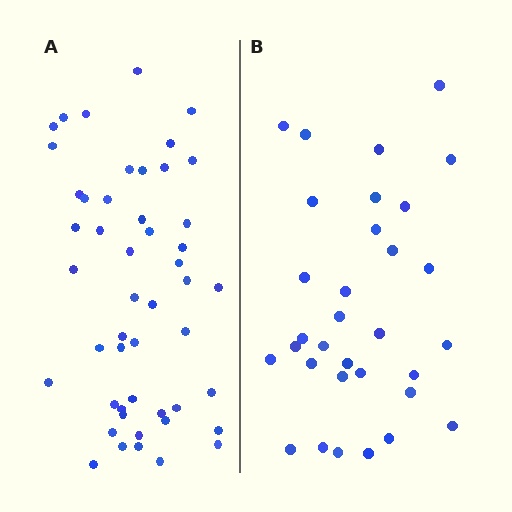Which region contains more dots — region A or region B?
Region A (the left region) has more dots.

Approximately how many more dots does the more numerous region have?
Region A has approximately 15 more dots than region B.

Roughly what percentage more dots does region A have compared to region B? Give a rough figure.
About 55% more.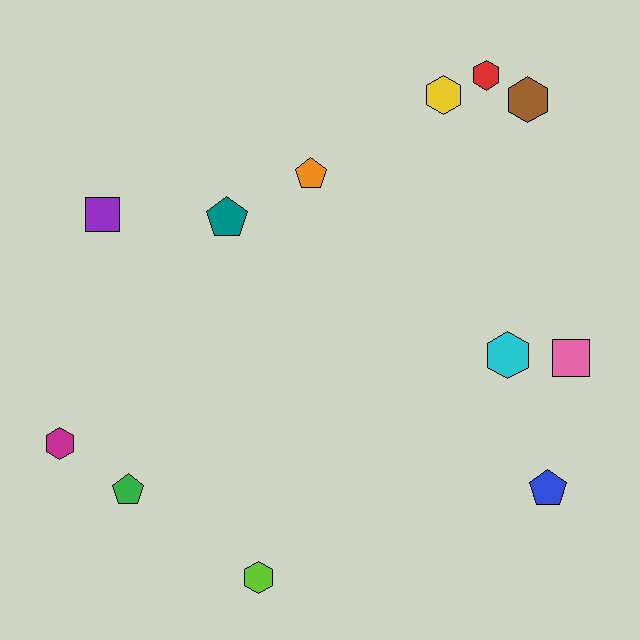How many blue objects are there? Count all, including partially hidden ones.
There is 1 blue object.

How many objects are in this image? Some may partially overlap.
There are 12 objects.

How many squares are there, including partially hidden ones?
There are 2 squares.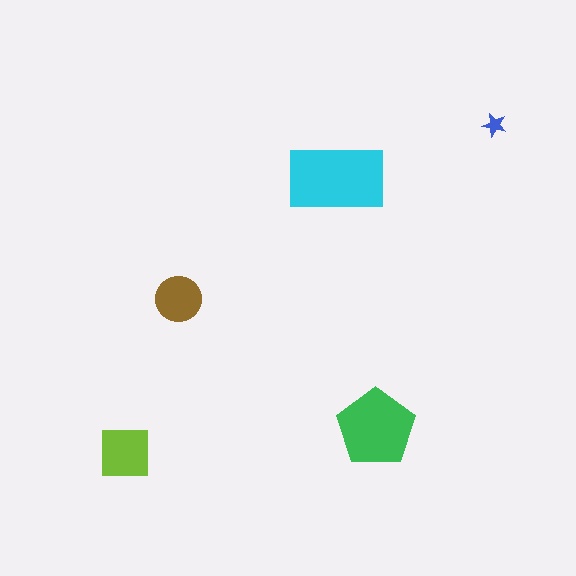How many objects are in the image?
There are 5 objects in the image.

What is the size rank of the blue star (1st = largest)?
5th.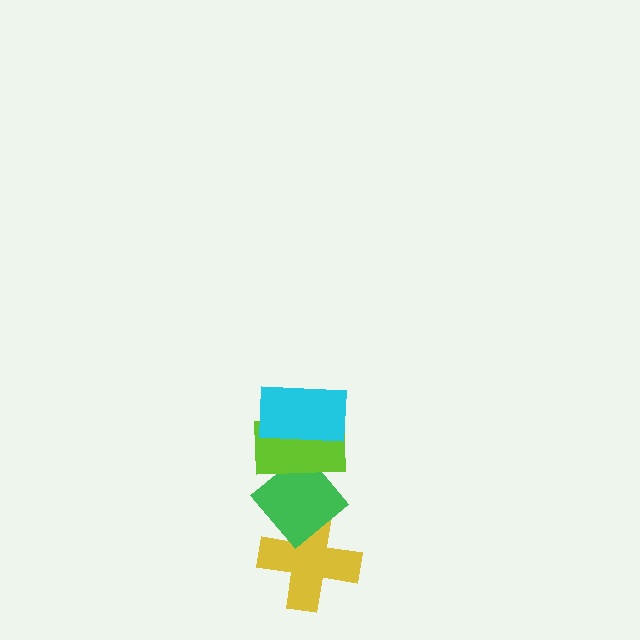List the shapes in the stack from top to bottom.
From top to bottom: the cyan rectangle, the lime rectangle, the green diamond, the yellow cross.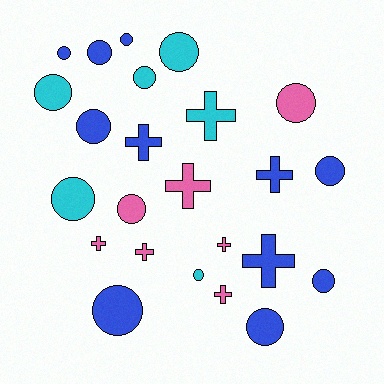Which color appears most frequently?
Blue, with 11 objects.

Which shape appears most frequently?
Circle, with 15 objects.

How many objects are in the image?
There are 24 objects.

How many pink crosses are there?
There are 5 pink crosses.